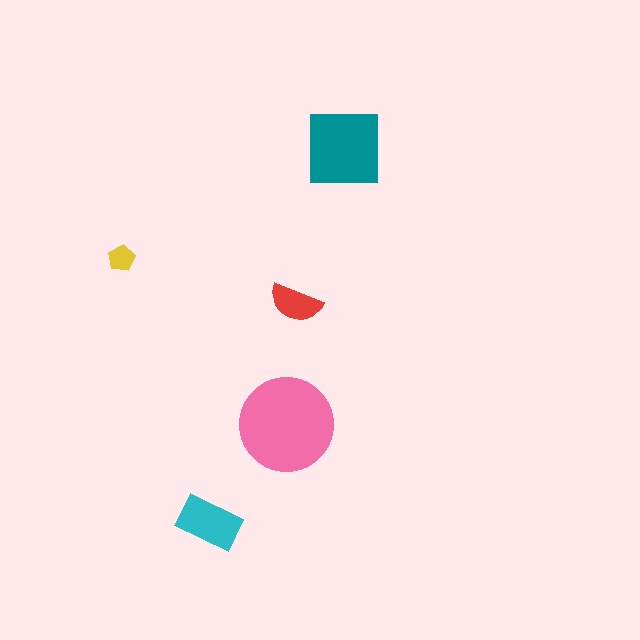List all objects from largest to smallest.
The pink circle, the teal square, the cyan rectangle, the red semicircle, the yellow pentagon.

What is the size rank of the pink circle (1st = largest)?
1st.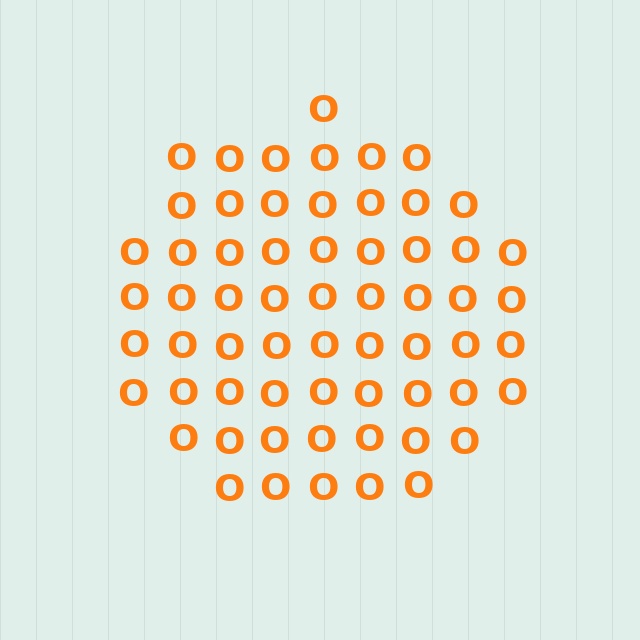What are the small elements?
The small elements are letter O's.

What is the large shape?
The large shape is a circle.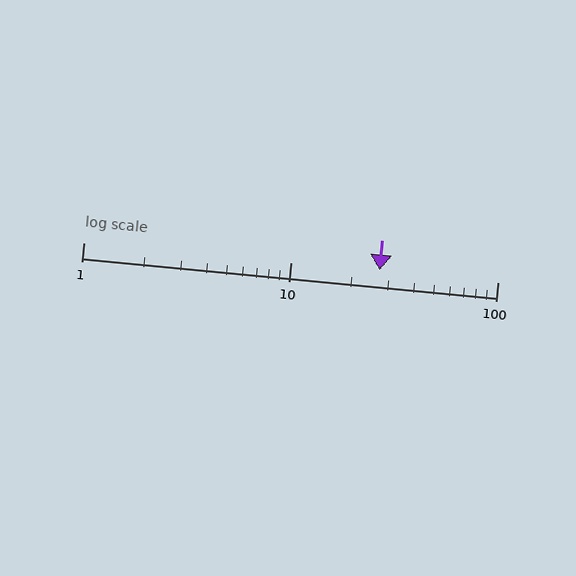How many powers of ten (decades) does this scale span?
The scale spans 2 decades, from 1 to 100.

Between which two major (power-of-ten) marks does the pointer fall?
The pointer is between 10 and 100.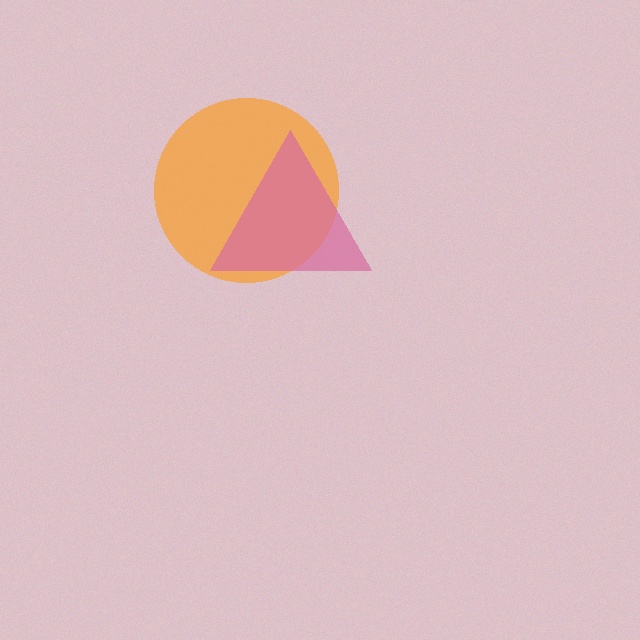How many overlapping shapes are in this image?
There are 2 overlapping shapes in the image.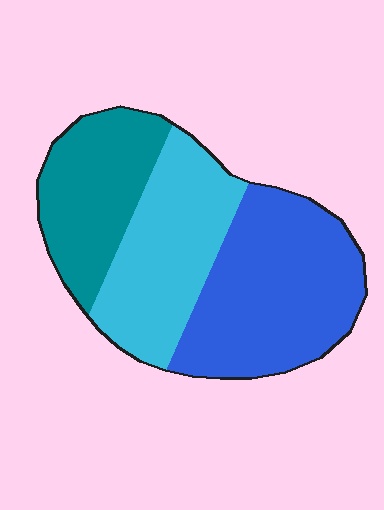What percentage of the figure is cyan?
Cyan takes up between a sixth and a third of the figure.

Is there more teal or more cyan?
Cyan.